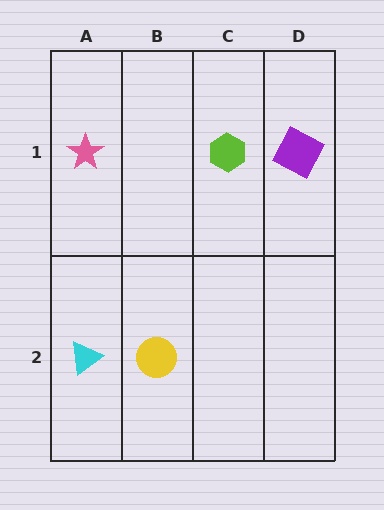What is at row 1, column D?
A purple square.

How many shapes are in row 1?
3 shapes.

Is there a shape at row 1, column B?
No, that cell is empty.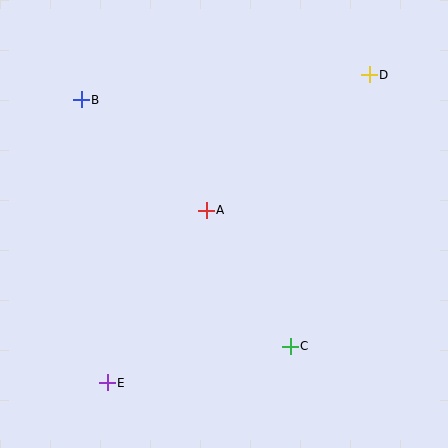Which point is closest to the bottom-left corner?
Point E is closest to the bottom-left corner.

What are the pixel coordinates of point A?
Point A is at (206, 210).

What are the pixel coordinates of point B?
Point B is at (81, 100).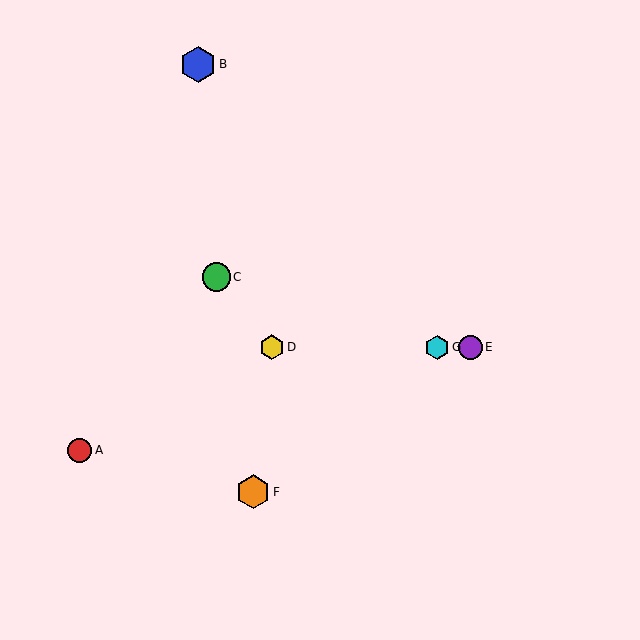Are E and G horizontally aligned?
Yes, both are at y≈347.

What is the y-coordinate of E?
Object E is at y≈347.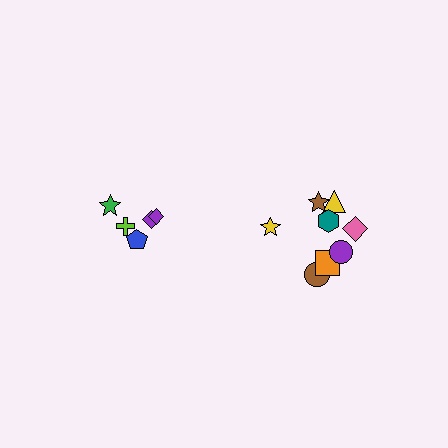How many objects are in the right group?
There are 8 objects.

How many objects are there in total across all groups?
There are 13 objects.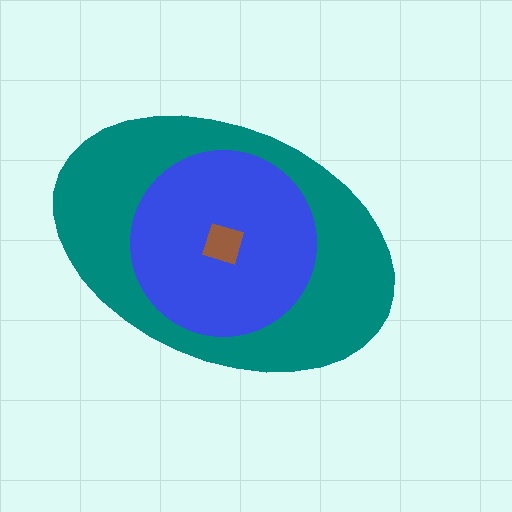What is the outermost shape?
The teal ellipse.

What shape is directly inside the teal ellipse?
The blue circle.